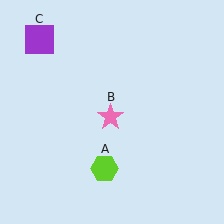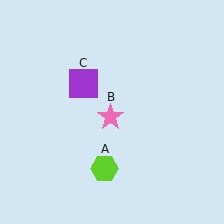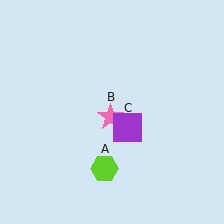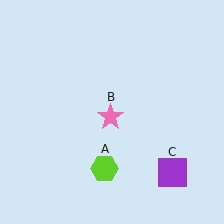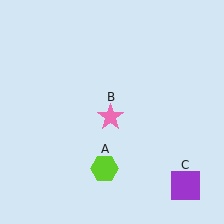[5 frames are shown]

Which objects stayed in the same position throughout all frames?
Lime hexagon (object A) and pink star (object B) remained stationary.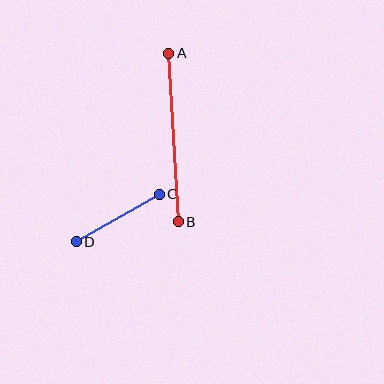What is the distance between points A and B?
The distance is approximately 168 pixels.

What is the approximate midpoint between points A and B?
The midpoint is at approximately (174, 137) pixels.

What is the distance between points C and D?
The distance is approximately 96 pixels.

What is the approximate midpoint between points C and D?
The midpoint is at approximately (118, 218) pixels.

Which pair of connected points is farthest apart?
Points A and B are farthest apart.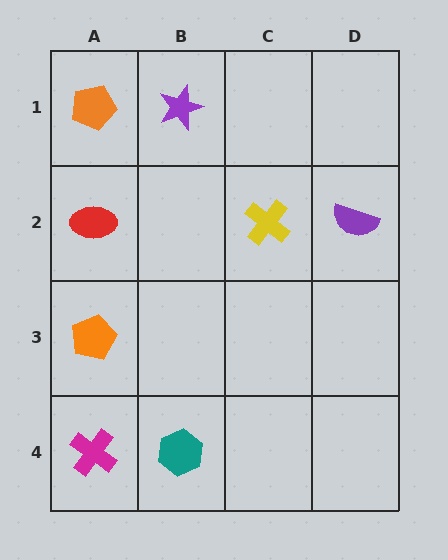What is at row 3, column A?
An orange pentagon.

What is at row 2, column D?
A purple semicircle.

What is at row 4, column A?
A magenta cross.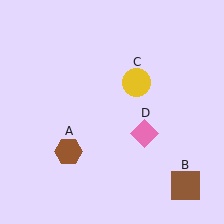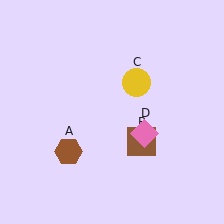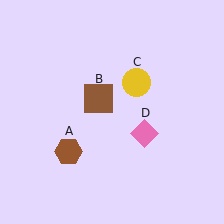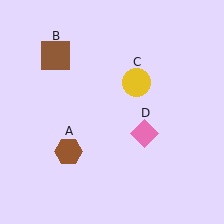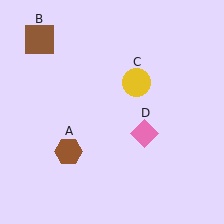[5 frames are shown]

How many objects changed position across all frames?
1 object changed position: brown square (object B).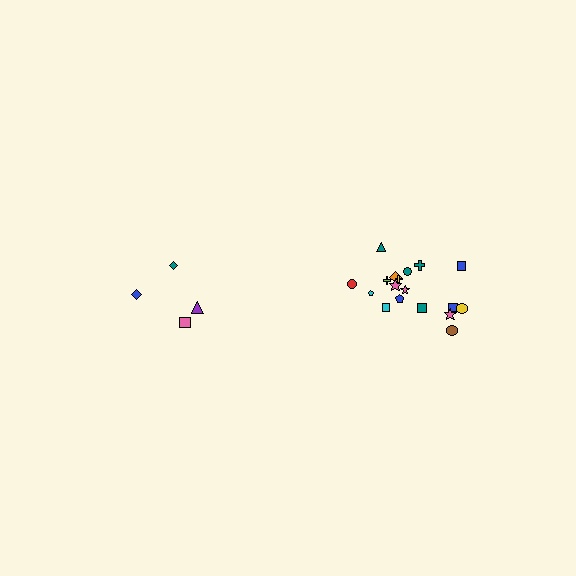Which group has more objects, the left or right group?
The right group.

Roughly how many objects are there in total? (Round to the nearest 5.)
Roughly 20 objects in total.